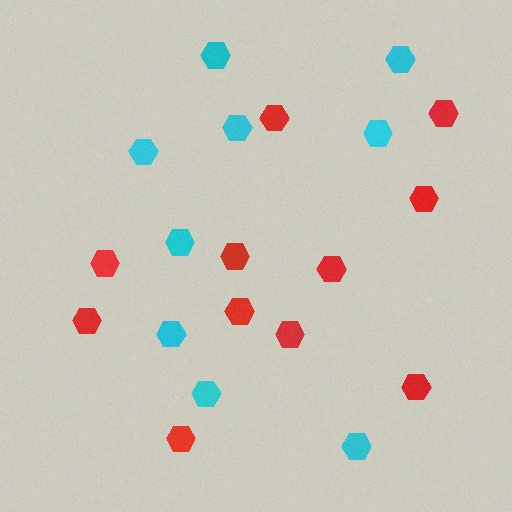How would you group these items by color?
There are 2 groups: one group of cyan hexagons (9) and one group of red hexagons (11).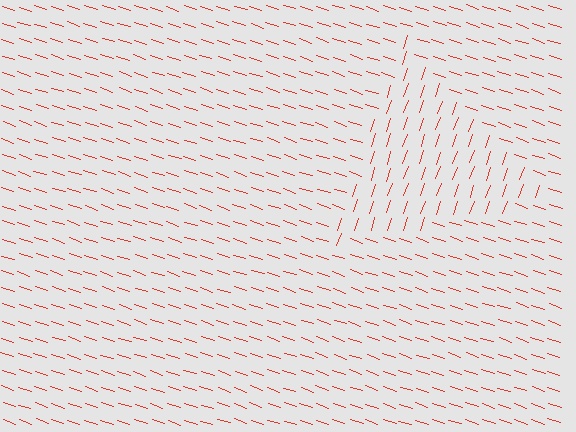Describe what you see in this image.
The image is filled with small red line segments. A triangle region in the image has lines oriented differently from the surrounding lines, creating a visible texture boundary.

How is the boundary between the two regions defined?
The boundary is defined purely by a change in line orientation (approximately 89 degrees difference). All lines are the same color and thickness.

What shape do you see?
I see a triangle.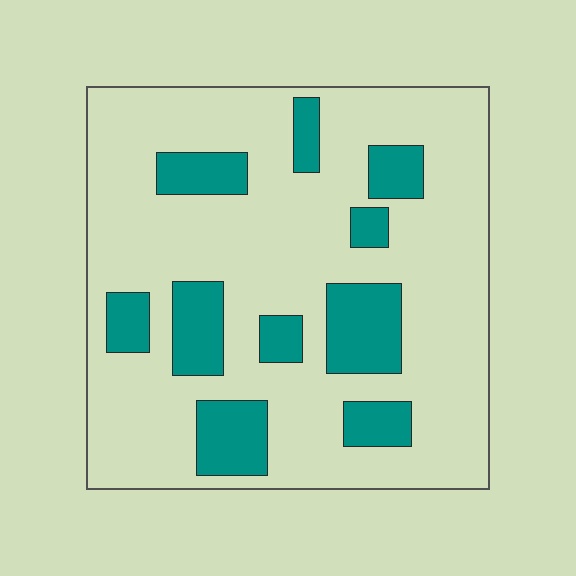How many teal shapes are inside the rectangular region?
10.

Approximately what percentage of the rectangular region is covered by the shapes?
Approximately 20%.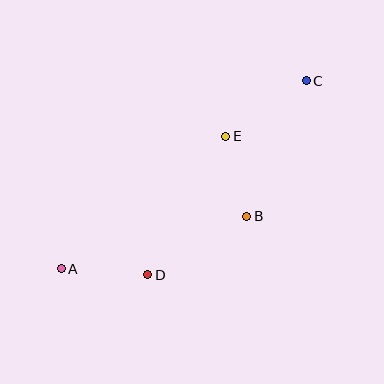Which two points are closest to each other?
Points B and E are closest to each other.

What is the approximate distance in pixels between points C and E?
The distance between C and E is approximately 98 pixels.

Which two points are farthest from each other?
Points A and C are farthest from each other.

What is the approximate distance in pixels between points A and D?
The distance between A and D is approximately 87 pixels.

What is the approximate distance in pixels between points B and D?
The distance between B and D is approximately 115 pixels.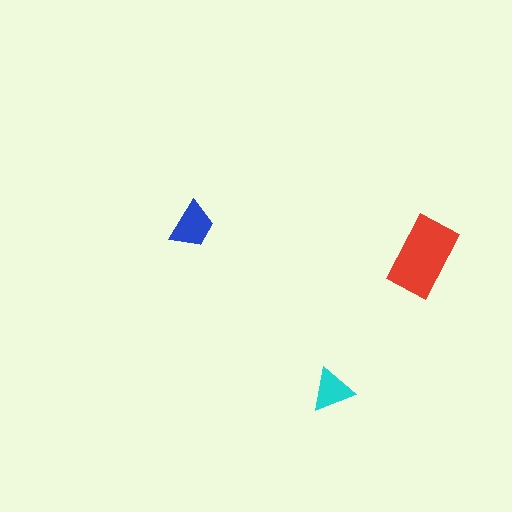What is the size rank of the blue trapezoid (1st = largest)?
2nd.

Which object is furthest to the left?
The blue trapezoid is leftmost.